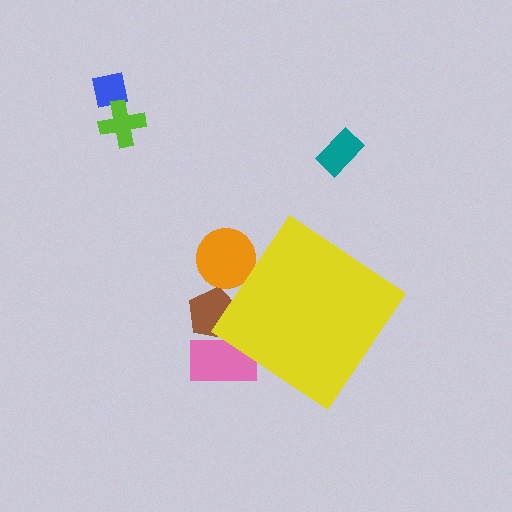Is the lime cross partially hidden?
No, the lime cross is fully visible.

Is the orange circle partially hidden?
Yes, the orange circle is partially hidden behind the yellow diamond.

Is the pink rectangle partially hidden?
Yes, the pink rectangle is partially hidden behind the yellow diamond.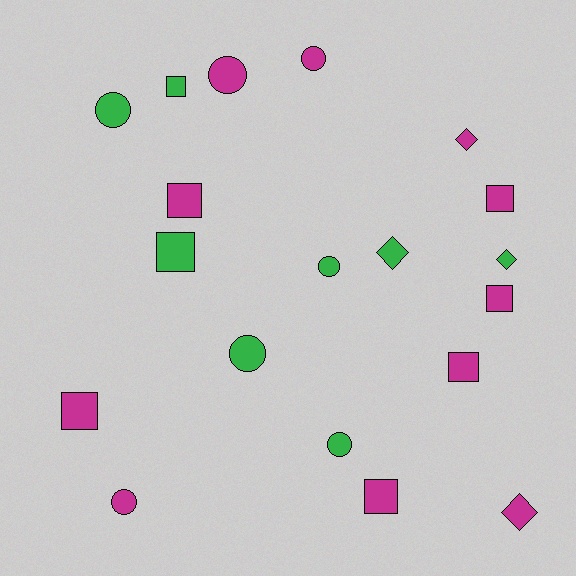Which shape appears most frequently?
Square, with 8 objects.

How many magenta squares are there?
There are 6 magenta squares.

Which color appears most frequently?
Magenta, with 11 objects.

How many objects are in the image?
There are 19 objects.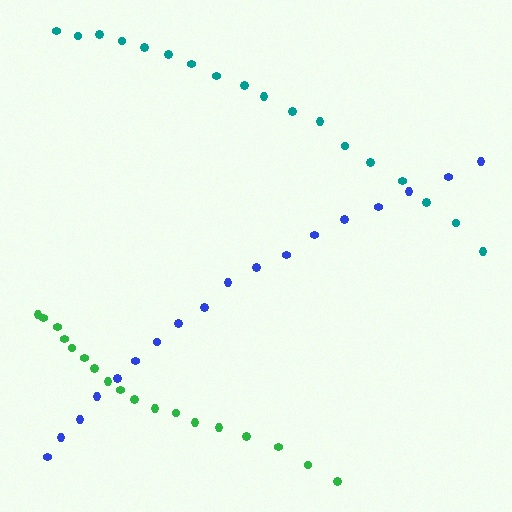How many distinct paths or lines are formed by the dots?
There are 3 distinct paths.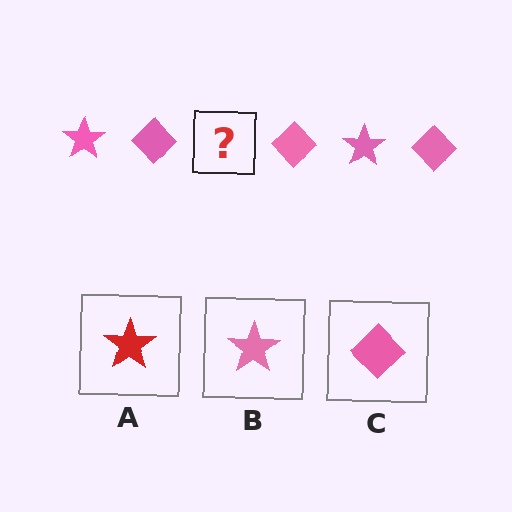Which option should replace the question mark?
Option B.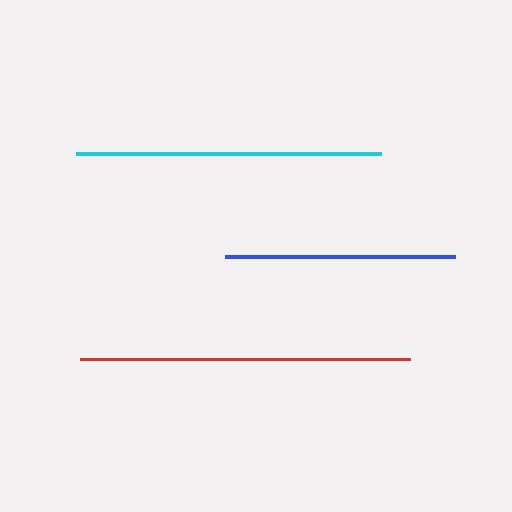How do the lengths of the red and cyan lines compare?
The red and cyan lines are approximately the same length.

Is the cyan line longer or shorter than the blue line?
The cyan line is longer than the blue line.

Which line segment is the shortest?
The blue line is the shortest at approximately 229 pixels.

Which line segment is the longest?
The red line is the longest at approximately 330 pixels.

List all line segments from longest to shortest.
From longest to shortest: red, cyan, blue.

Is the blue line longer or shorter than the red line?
The red line is longer than the blue line.